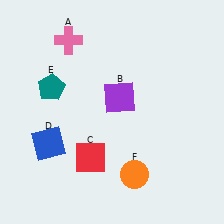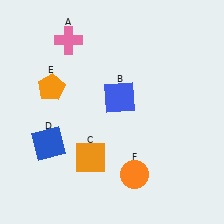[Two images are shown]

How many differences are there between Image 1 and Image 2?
There are 3 differences between the two images.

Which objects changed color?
B changed from purple to blue. C changed from red to orange. E changed from teal to orange.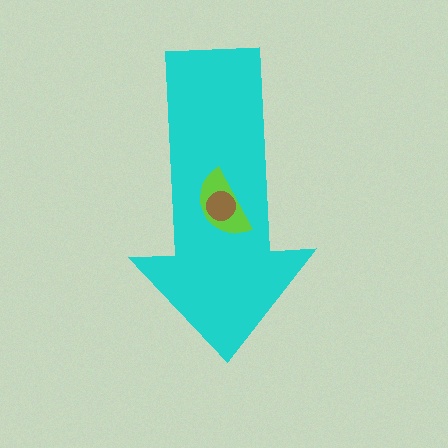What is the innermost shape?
The brown circle.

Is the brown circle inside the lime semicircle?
Yes.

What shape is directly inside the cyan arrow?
The lime semicircle.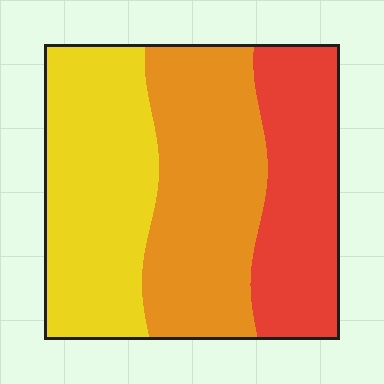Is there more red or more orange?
Orange.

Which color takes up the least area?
Red, at roughly 30%.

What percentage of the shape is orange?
Orange covers around 35% of the shape.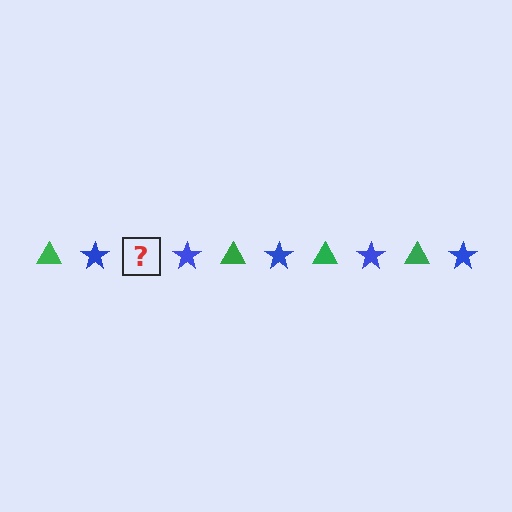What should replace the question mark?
The question mark should be replaced with a green triangle.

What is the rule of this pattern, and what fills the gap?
The rule is that the pattern alternates between green triangle and blue star. The gap should be filled with a green triangle.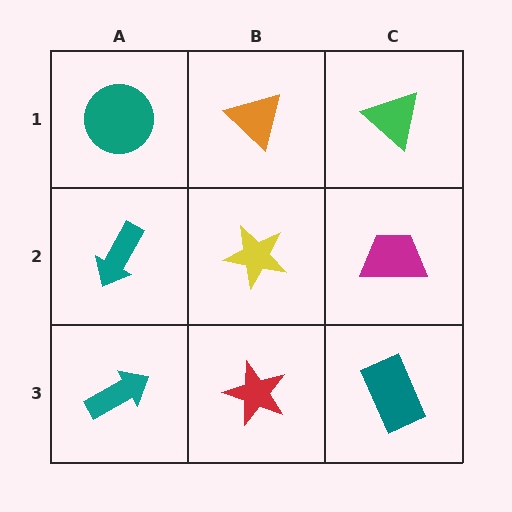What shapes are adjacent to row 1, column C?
A magenta trapezoid (row 2, column C), an orange triangle (row 1, column B).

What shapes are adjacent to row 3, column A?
A teal arrow (row 2, column A), a red star (row 3, column B).